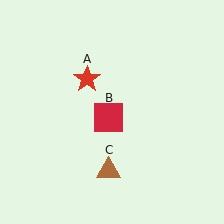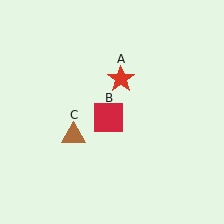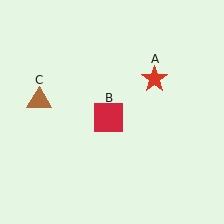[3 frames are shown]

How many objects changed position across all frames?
2 objects changed position: red star (object A), brown triangle (object C).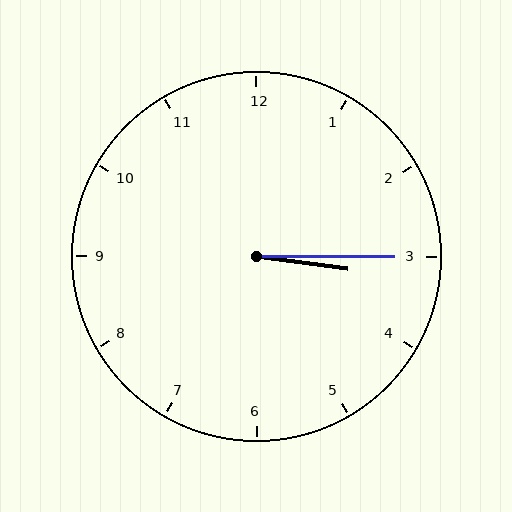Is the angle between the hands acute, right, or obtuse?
It is acute.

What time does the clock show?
3:15.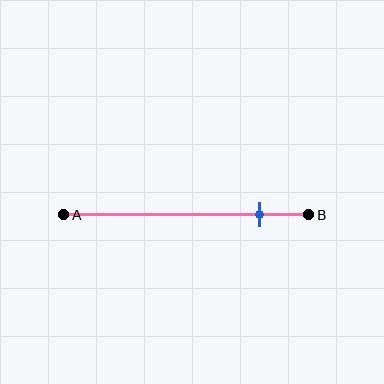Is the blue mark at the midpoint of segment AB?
No, the mark is at about 80% from A, not at the 50% midpoint.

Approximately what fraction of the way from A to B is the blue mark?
The blue mark is approximately 80% of the way from A to B.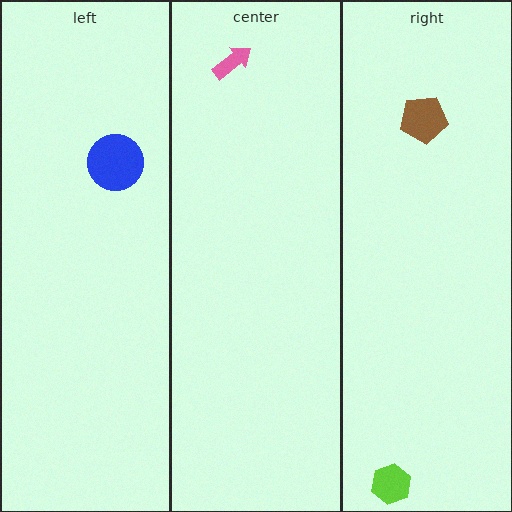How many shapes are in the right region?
2.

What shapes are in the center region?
The pink arrow.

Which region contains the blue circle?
The left region.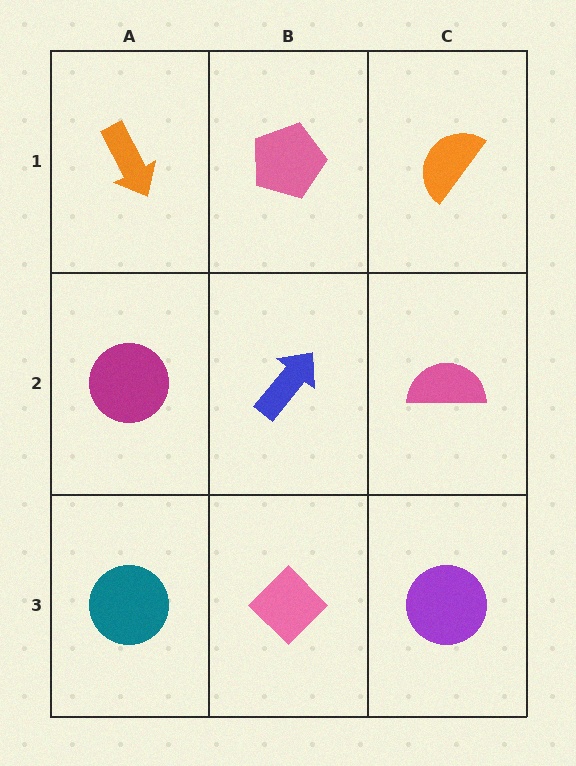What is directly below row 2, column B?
A pink diamond.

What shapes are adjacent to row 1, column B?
A blue arrow (row 2, column B), an orange arrow (row 1, column A), an orange semicircle (row 1, column C).